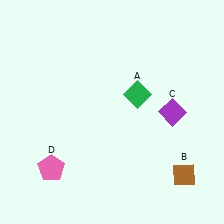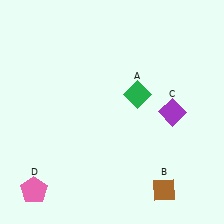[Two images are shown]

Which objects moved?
The objects that moved are: the brown diamond (B), the pink pentagon (D).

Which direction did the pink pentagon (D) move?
The pink pentagon (D) moved down.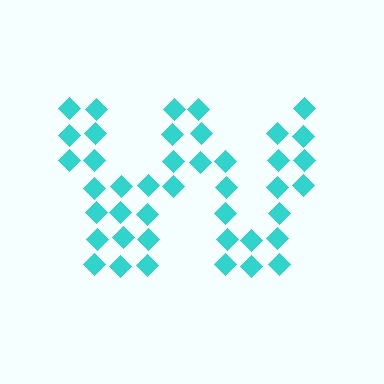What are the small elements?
The small elements are diamonds.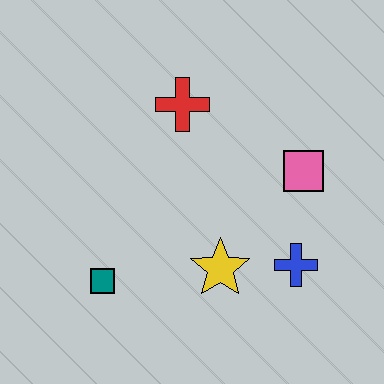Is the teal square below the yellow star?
Yes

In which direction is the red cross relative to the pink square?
The red cross is to the left of the pink square.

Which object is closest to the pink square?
The blue cross is closest to the pink square.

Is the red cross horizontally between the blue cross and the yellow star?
No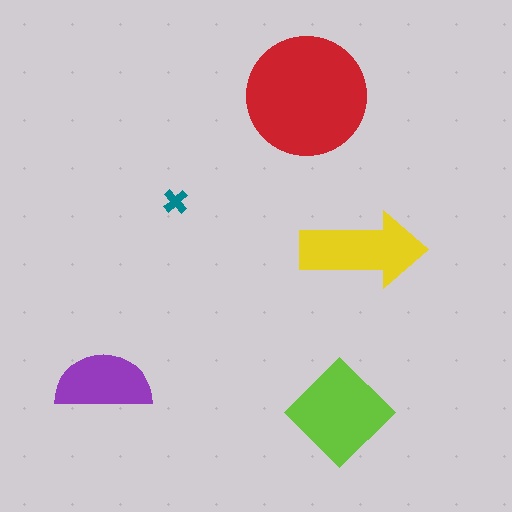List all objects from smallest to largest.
The teal cross, the purple semicircle, the yellow arrow, the lime diamond, the red circle.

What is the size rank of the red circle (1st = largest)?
1st.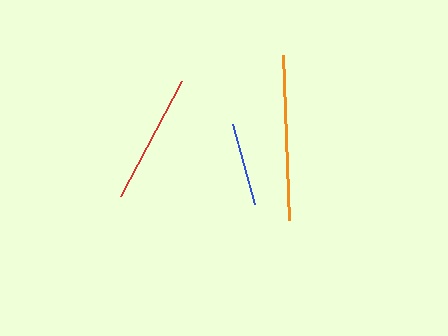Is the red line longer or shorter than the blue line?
The red line is longer than the blue line.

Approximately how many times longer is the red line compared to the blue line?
The red line is approximately 1.6 times the length of the blue line.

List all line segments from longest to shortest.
From longest to shortest: orange, red, blue.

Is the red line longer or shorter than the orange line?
The orange line is longer than the red line.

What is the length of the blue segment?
The blue segment is approximately 83 pixels long.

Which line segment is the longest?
The orange line is the longest at approximately 165 pixels.